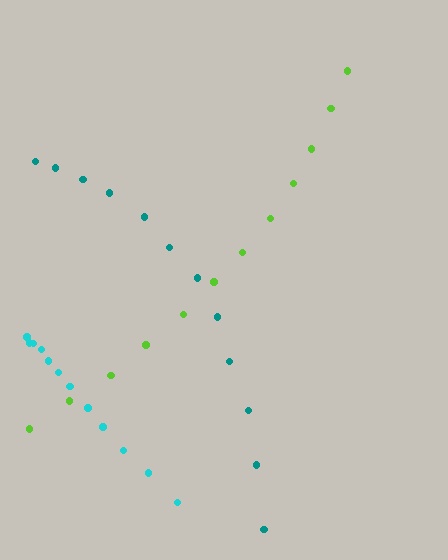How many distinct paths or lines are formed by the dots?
There are 3 distinct paths.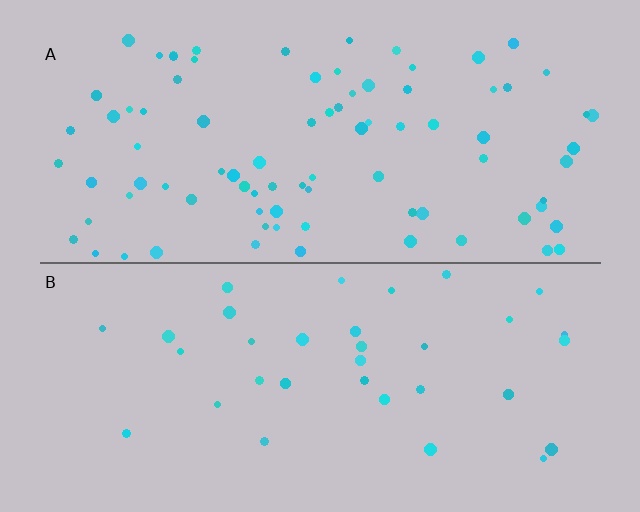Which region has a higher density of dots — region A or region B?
A (the top).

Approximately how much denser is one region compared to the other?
Approximately 2.5× — region A over region B.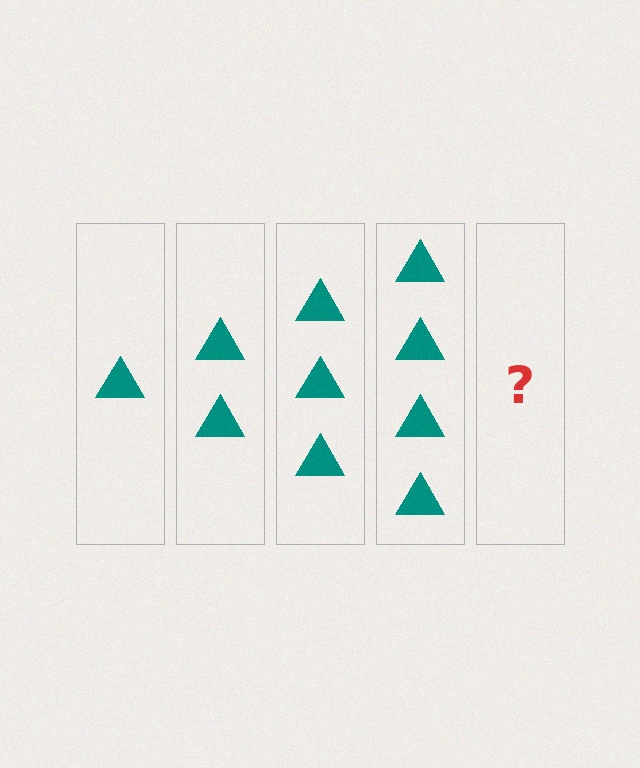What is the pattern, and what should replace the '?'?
The pattern is that each step adds one more triangle. The '?' should be 5 triangles.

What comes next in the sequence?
The next element should be 5 triangles.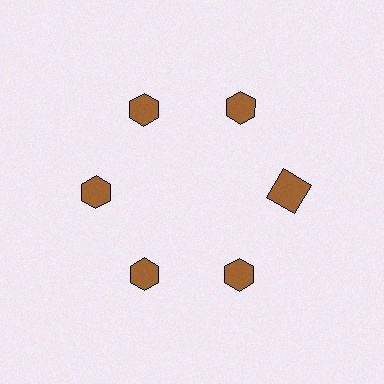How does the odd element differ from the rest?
It has a different shape: square instead of hexagon.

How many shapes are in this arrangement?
There are 6 shapes arranged in a ring pattern.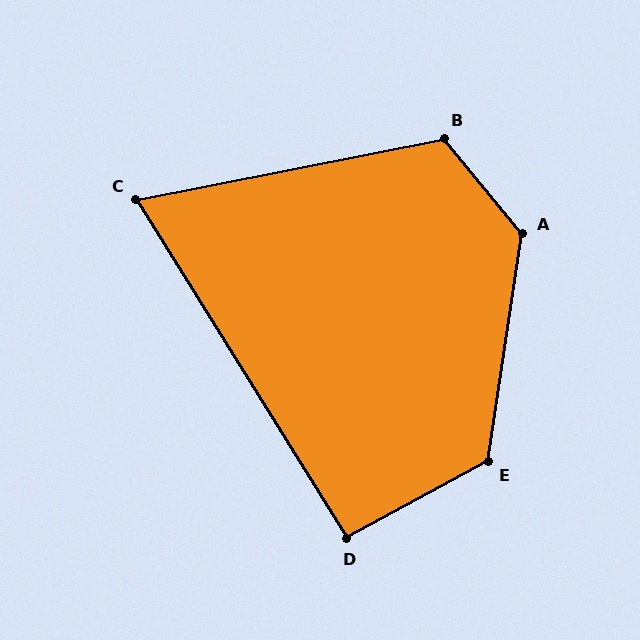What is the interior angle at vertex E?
Approximately 127 degrees (obtuse).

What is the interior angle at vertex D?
Approximately 93 degrees (approximately right).